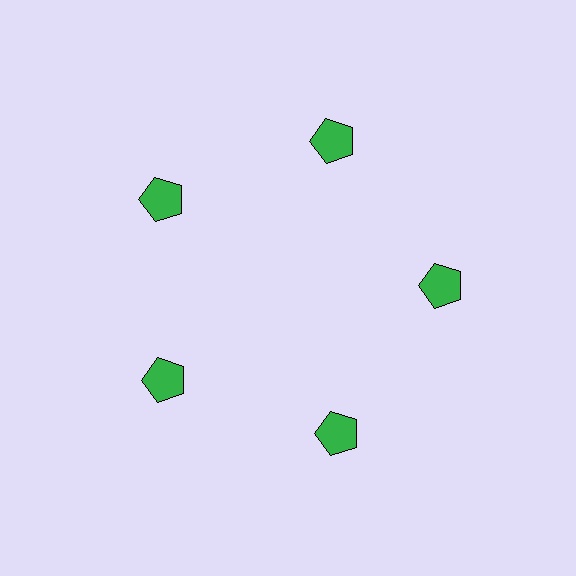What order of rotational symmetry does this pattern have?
This pattern has 5-fold rotational symmetry.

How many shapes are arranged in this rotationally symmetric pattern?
There are 5 shapes, arranged in 5 groups of 1.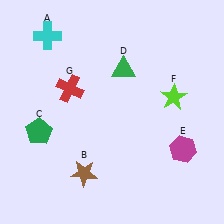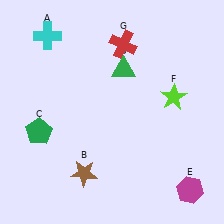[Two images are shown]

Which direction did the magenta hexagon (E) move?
The magenta hexagon (E) moved down.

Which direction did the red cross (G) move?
The red cross (G) moved right.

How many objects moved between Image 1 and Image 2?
2 objects moved between the two images.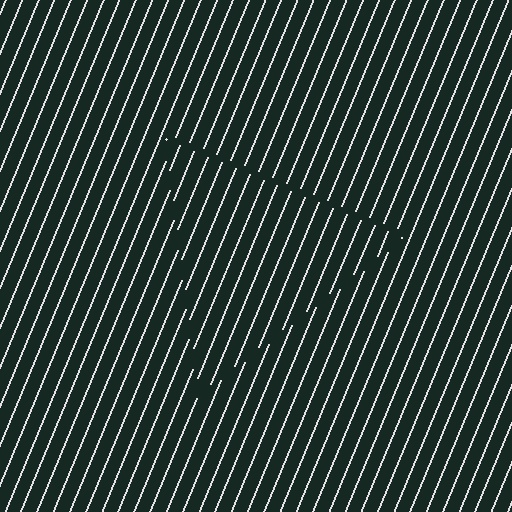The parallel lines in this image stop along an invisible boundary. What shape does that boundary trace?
An illusory triangle. The interior of the shape contains the same grating, shifted by half a period — the contour is defined by the phase discontinuity where line-ends from the inner and outer gratings abut.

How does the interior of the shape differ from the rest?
The interior of the shape contains the same grating, shifted by half a period — the contour is defined by the phase discontinuity where line-ends from the inner and outer gratings abut.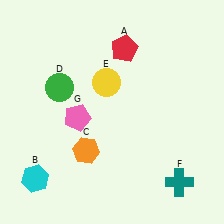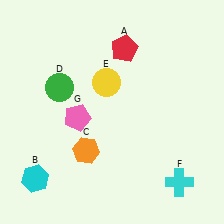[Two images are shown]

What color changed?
The cross (F) changed from teal in Image 1 to cyan in Image 2.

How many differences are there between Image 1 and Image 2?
There is 1 difference between the two images.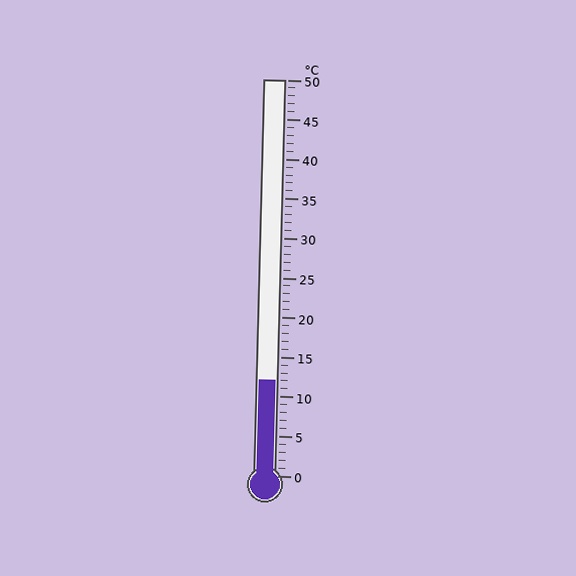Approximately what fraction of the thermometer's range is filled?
The thermometer is filled to approximately 25% of its range.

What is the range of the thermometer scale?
The thermometer scale ranges from 0°C to 50°C.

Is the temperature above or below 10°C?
The temperature is above 10°C.